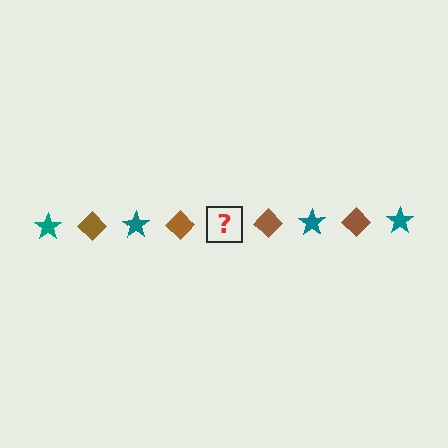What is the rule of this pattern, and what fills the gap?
The rule is that the pattern alternates between teal star and brown diamond. The gap should be filled with a teal star.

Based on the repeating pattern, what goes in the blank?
The blank should be a teal star.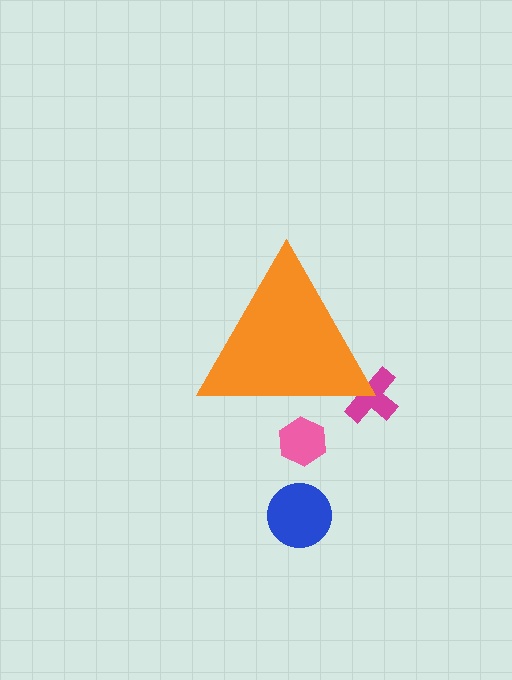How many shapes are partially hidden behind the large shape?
2 shapes are partially hidden.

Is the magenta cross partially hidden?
Yes, the magenta cross is partially hidden behind the orange triangle.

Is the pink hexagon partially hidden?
Yes, the pink hexagon is partially hidden behind the orange triangle.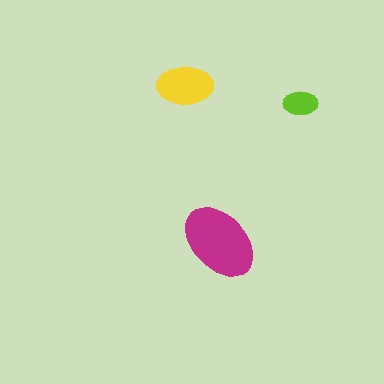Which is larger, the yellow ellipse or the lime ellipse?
The yellow one.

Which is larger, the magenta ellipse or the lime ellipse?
The magenta one.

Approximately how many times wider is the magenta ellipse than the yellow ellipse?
About 1.5 times wider.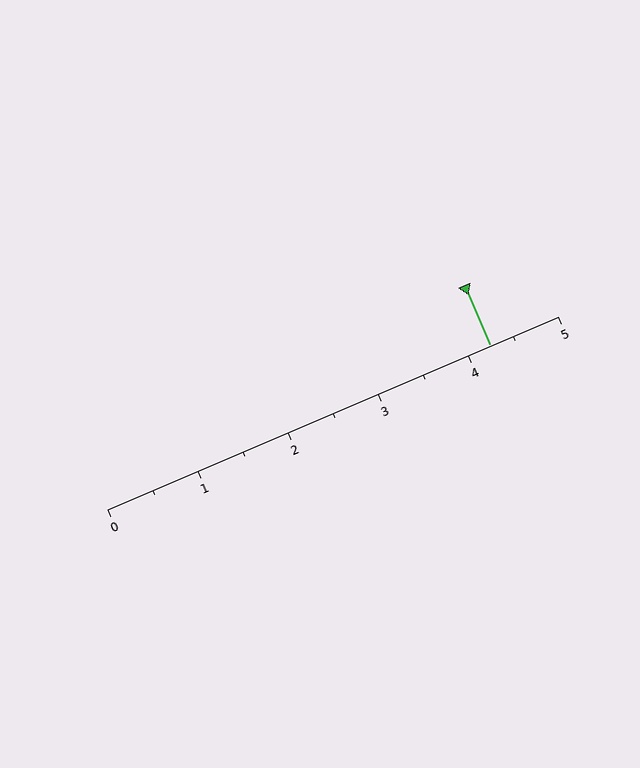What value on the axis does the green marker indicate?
The marker indicates approximately 4.2.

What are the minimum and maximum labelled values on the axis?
The axis runs from 0 to 5.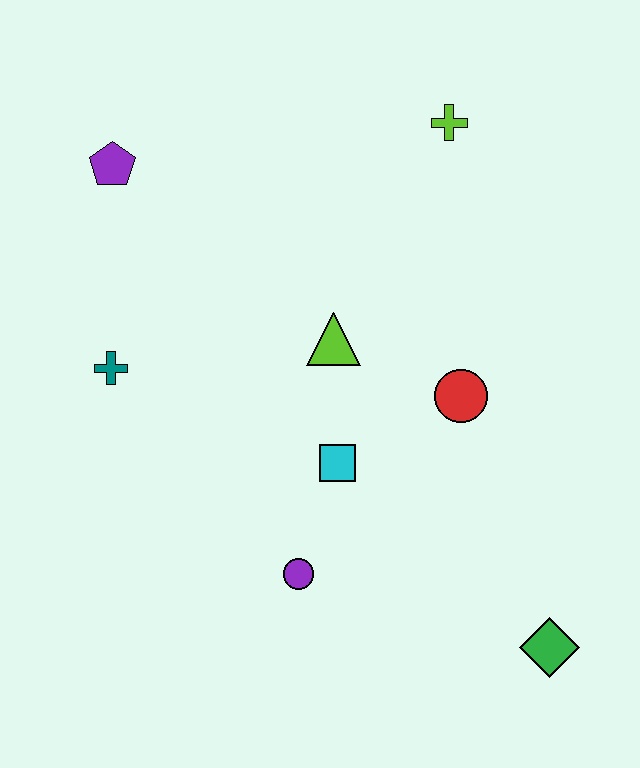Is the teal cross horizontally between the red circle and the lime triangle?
No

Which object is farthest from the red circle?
The purple pentagon is farthest from the red circle.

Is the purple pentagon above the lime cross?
No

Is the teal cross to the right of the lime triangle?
No